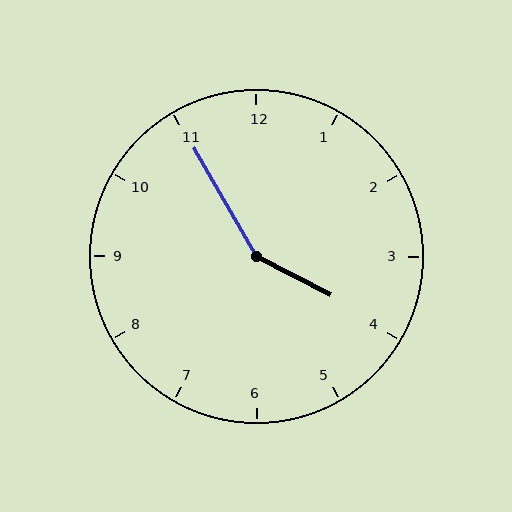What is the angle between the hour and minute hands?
Approximately 148 degrees.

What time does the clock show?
3:55.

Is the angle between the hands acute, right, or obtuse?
It is obtuse.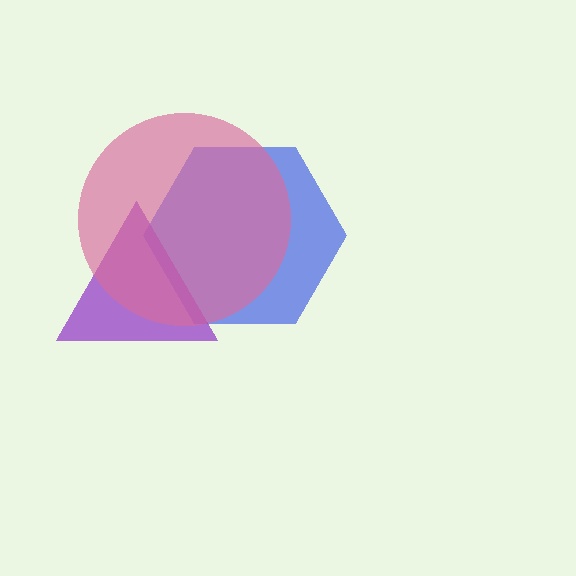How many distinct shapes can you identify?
There are 3 distinct shapes: a blue hexagon, a purple triangle, a pink circle.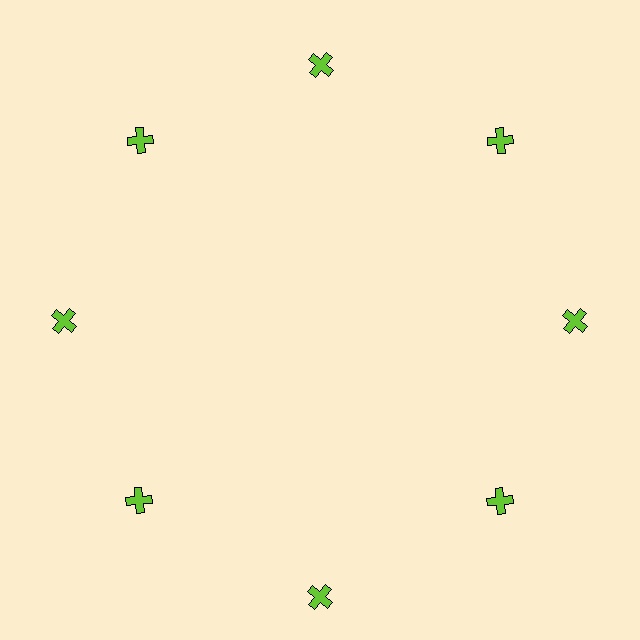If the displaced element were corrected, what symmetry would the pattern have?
It would have 8-fold rotational symmetry — the pattern would map onto itself every 45 degrees.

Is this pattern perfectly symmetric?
No. The 8 lime crosses are arranged in a ring, but one element near the 6 o'clock position is pushed outward from the center, breaking the 8-fold rotational symmetry.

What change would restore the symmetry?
The symmetry would be restored by moving it inward, back onto the ring so that all 8 crosses sit at equal angles and equal distance from the center.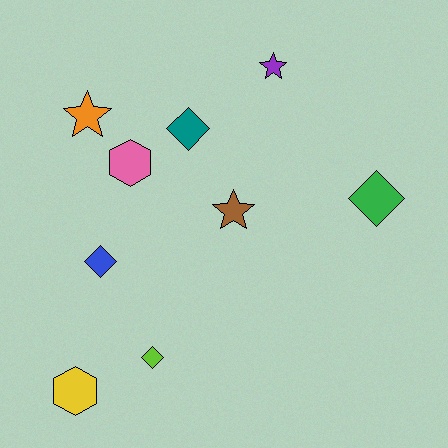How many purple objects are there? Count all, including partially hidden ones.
There is 1 purple object.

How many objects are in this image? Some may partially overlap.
There are 9 objects.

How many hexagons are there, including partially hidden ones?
There are 2 hexagons.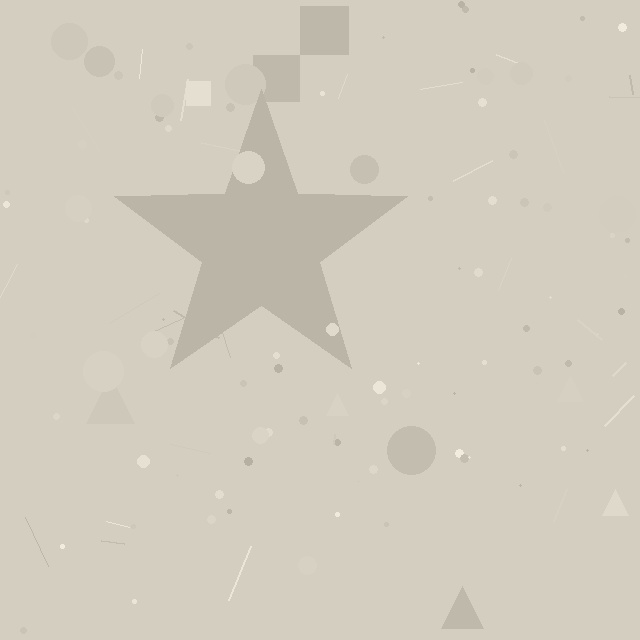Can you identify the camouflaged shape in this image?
The camouflaged shape is a star.